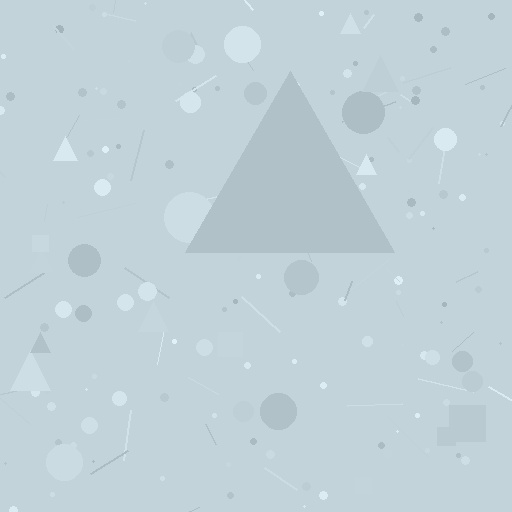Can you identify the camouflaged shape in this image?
The camouflaged shape is a triangle.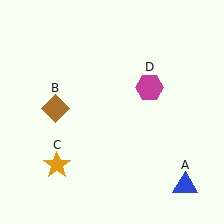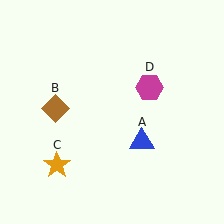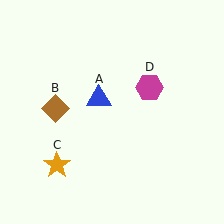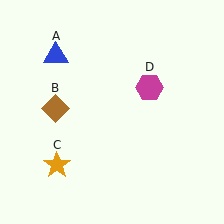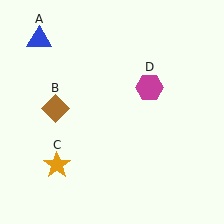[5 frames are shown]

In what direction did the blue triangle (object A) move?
The blue triangle (object A) moved up and to the left.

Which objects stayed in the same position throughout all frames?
Brown diamond (object B) and orange star (object C) and magenta hexagon (object D) remained stationary.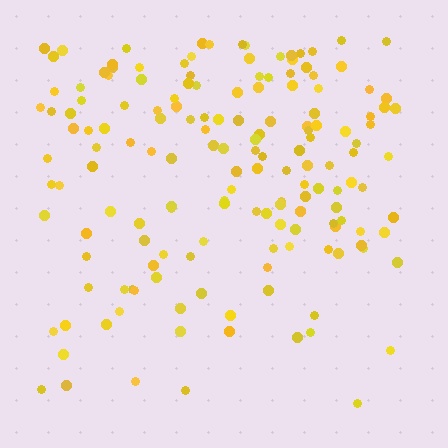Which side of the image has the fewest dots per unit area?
The bottom.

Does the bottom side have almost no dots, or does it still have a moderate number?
Still a moderate number, just noticeably fewer than the top.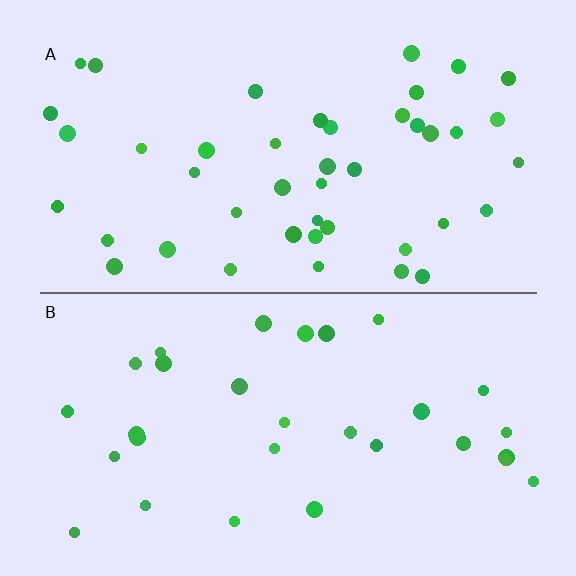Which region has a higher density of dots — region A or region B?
A (the top).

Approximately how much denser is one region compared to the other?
Approximately 1.5× — region A over region B.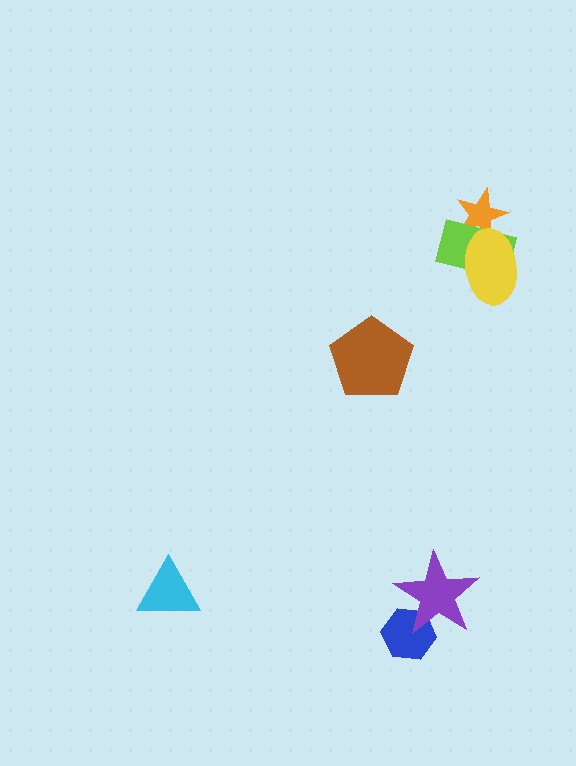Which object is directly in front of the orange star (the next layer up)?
The lime rectangle is directly in front of the orange star.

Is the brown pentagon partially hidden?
No, no other shape covers it.